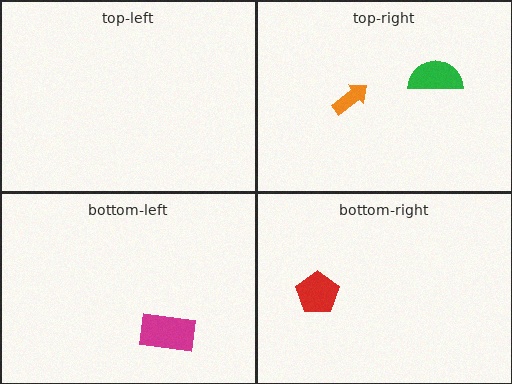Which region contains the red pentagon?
The bottom-right region.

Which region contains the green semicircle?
The top-right region.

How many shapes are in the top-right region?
2.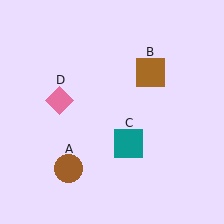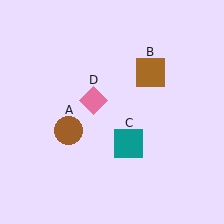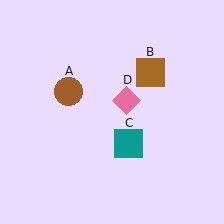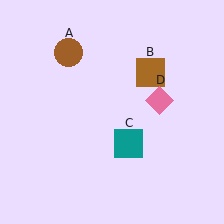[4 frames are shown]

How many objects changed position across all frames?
2 objects changed position: brown circle (object A), pink diamond (object D).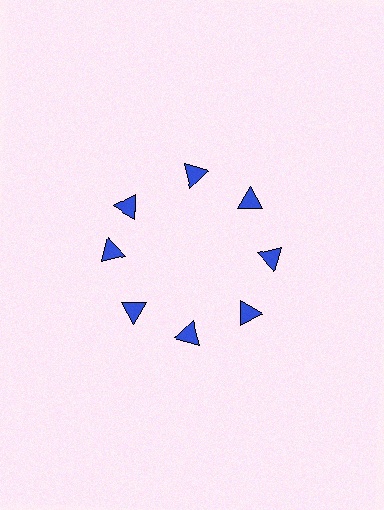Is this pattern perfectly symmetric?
No. The 8 blue triangles are arranged in a ring, but one element near the 10 o'clock position is rotated out of alignment along the ring, breaking the 8-fold rotational symmetry.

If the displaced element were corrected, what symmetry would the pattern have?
It would have 8-fold rotational symmetry — the pattern would map onto itself every 45 degrees.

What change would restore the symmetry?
The symmetry would be restored by rotating it back into even spacing with its neighbors so that all 8 triangles sit at equal angles and equal distance from the center.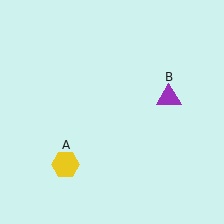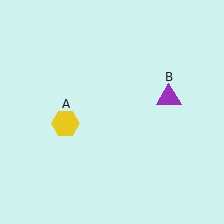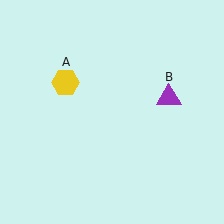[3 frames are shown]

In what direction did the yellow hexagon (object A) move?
The yellow hexagon (object A) moved up.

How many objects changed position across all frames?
1 object changed position: yellow hexagon (object A).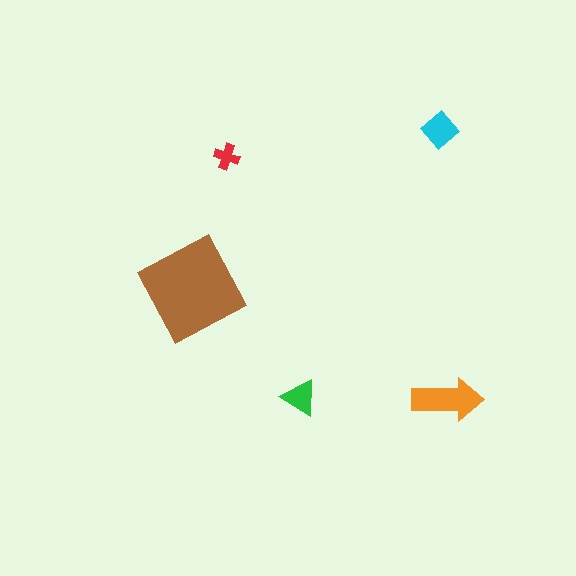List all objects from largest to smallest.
The brown diamond, the orange arrow, the cyan diamond, the green triangle, the red cross.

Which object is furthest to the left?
The brown diamond is leftmost.